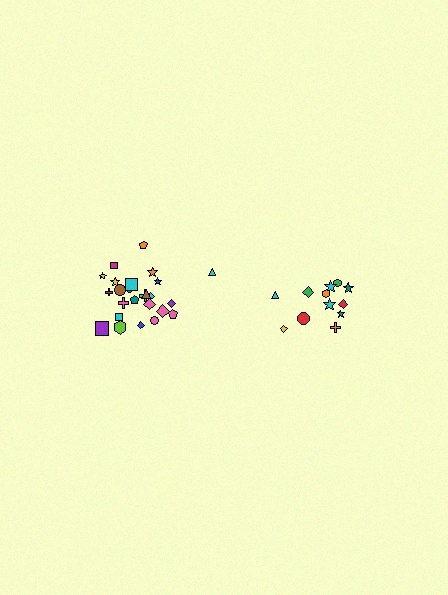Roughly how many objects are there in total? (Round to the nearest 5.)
Roughly 35 objects in total.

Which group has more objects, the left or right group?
The left group.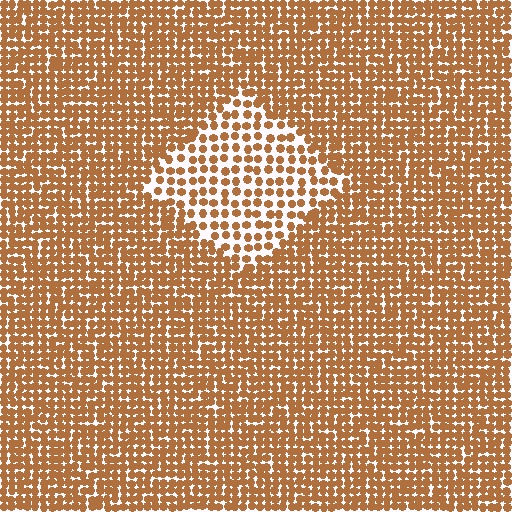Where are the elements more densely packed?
The elements are more densely packed outside the diamond boundary.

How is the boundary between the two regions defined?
The boundary is defined by a change in element density (approximately 1.9x ratio). All elements are the same color, size, and shape.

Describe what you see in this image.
The image contains small brown elements arranged at two different densities. A diamond-shaped region is visible where the elements are less densely packed than the surrounding area.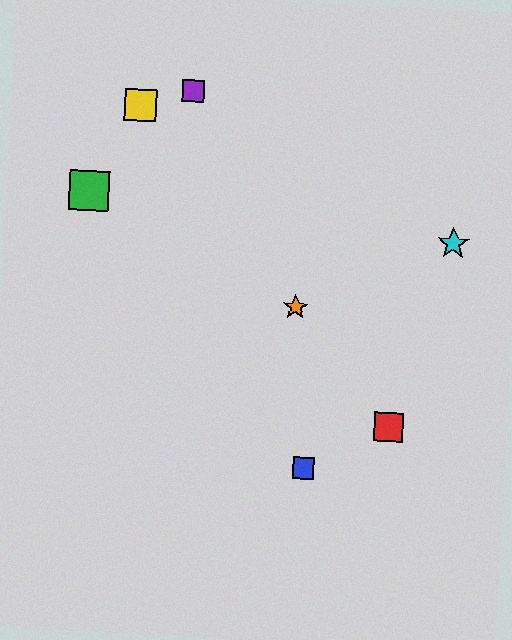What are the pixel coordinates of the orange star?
The orange star is at (296, 307).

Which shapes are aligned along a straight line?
The red square, the yellow square, the orange star are aligned along a straight line.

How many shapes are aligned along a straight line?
3 shapes (the red square, the yellow square, the orange star) are aligned along a straight line.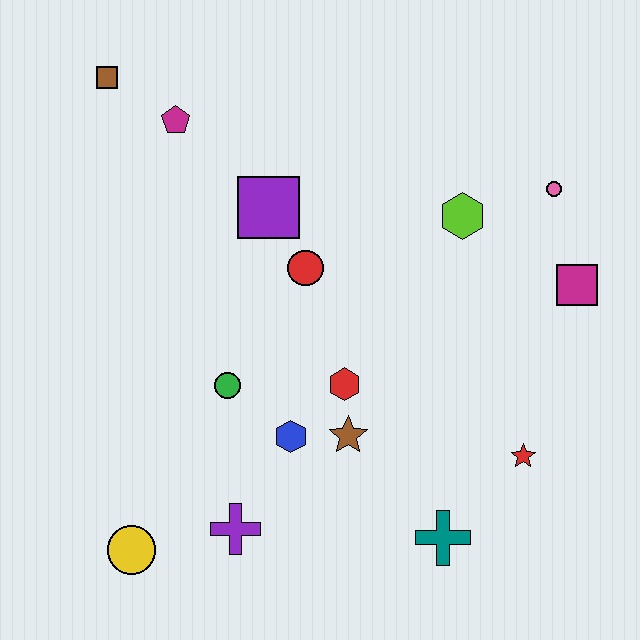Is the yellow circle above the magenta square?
No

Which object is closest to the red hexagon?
The brown star is closest to the red hexagon.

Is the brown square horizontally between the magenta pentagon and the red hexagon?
No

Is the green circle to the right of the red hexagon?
No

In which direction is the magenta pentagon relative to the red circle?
The magenta pentagon is above the red circle.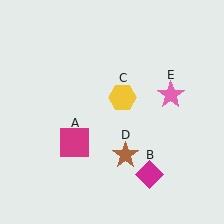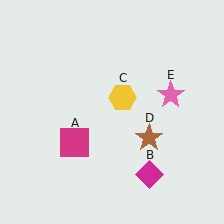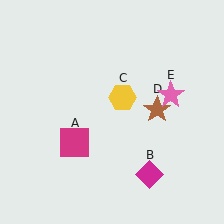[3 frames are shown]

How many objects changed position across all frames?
1 object changed position: brown star (object D).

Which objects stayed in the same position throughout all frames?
Magenta square (object A) and magenta diamond (object B) and yellow hexagon (object C) and pink star (object E) remained stationary.